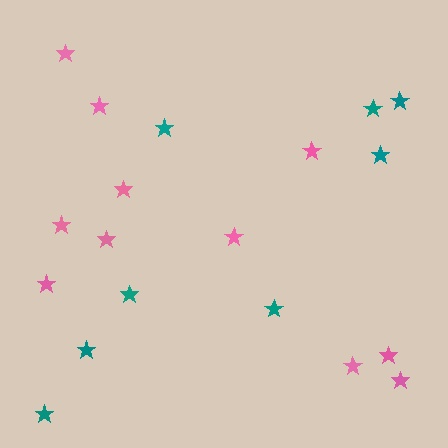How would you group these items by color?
There are 2 groups: one group of teal stars (8) and one group of pink stars (11).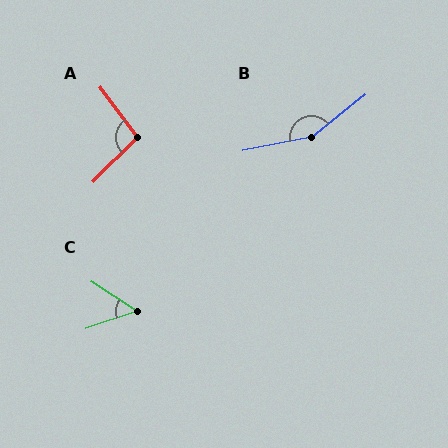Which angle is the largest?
B, at approximately 153 degrees.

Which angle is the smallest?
C, at approximately 52 degrees.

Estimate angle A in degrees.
Approximately 98 degrees.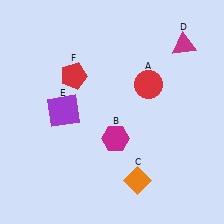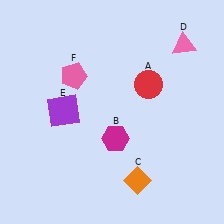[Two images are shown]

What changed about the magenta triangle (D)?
In Image 1, D is magenta. In Image 2, it changed to pink.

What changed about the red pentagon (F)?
In Image 1, F is red. In Image 2, it changed to pink.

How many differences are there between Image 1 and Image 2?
There are 2 differences between the two images.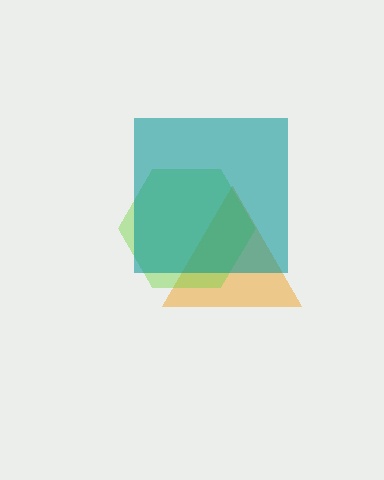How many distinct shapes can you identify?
There are 3 distinct shapes: an orange triangle, a lime hexagon, a teal square.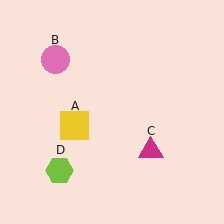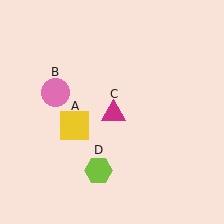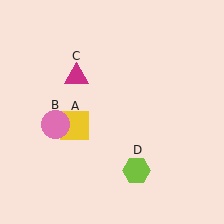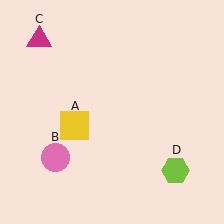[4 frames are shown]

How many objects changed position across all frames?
3 objects changed position: pink circle (object B), magenta triangle (object C), lime hexagon (object D).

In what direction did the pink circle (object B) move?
The pink circle (object B) moved down.